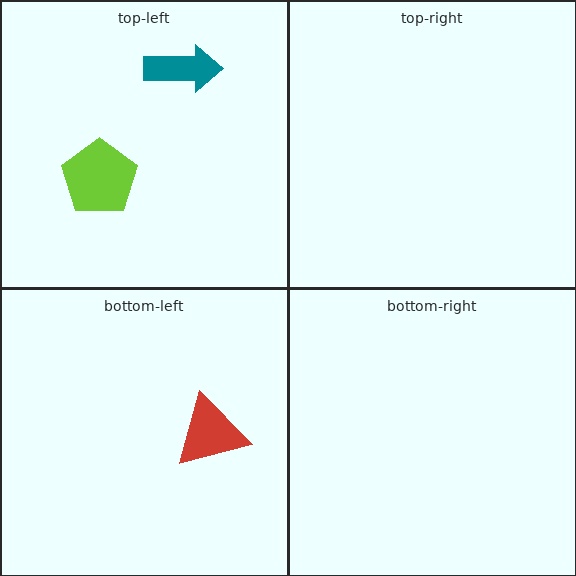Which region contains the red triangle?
The bottom-left region.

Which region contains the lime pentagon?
The top-left region.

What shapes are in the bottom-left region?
The red triangle.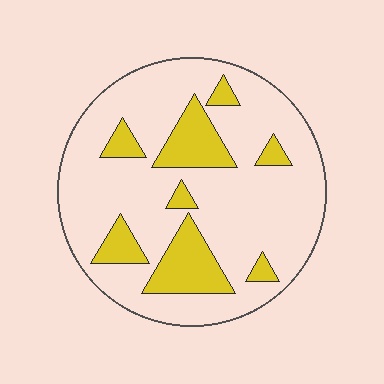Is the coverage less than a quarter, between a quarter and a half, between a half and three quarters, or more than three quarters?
Less than a quarter.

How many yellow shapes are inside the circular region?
8.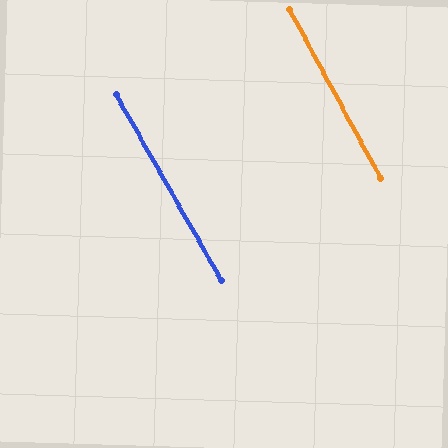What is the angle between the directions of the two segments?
Approximately 2 degrees.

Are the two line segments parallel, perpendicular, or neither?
Parallel — their directions differ by only 1.5°.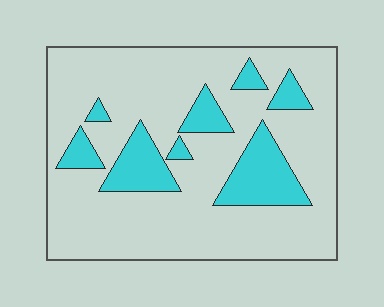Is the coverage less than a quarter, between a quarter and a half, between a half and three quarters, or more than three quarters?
Less than a quarter.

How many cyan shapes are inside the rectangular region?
8.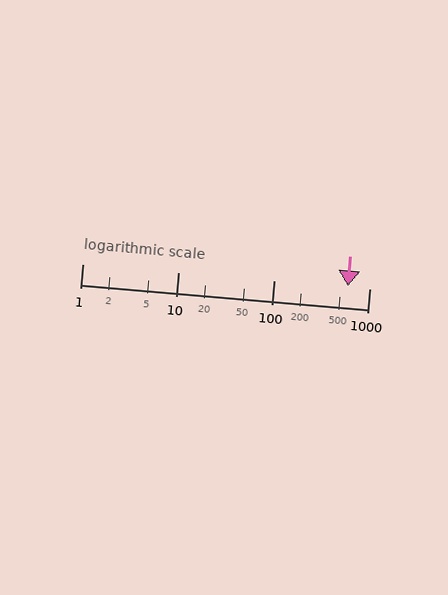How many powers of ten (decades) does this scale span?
The scale spans 3 decades, from 1 to 1000.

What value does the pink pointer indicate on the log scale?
The pointer indicates approximately 600.